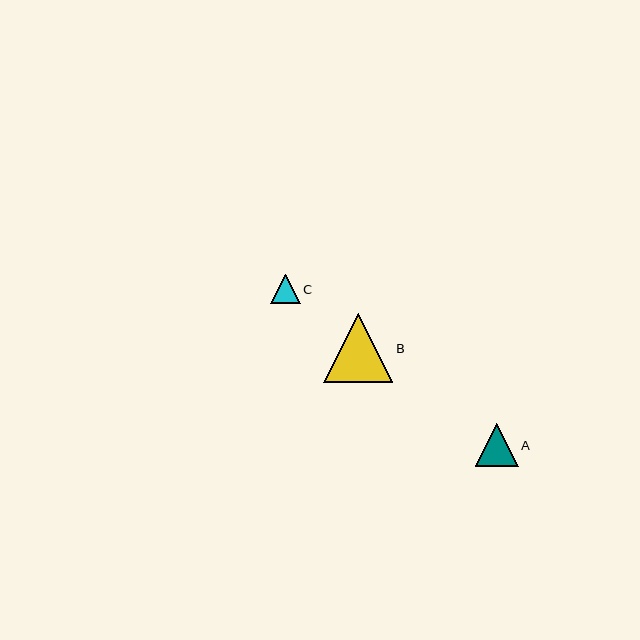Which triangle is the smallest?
Triangle C is the smallest with a size of approximately 29 pixels.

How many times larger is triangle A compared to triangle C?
Triangle A is approximately 1.5 times the size of triangle C.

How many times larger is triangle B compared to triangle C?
Triangle B is approximately 2.4 times the size of triangle C.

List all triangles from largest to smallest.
From largest to smallest: B, A, C.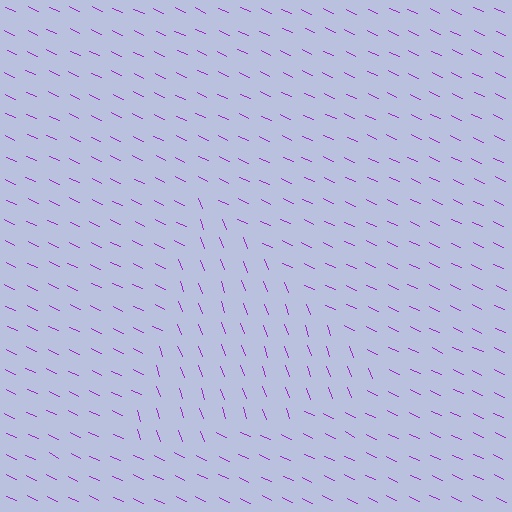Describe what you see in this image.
The image is filled with small purple line segments. A triangle region in the image has lines oriented differently from the surrounding lines, creating a visible texture boundary.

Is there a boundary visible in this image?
Yes, there is a texture boundary formed by a change in line orientation.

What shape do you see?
I see a triangle.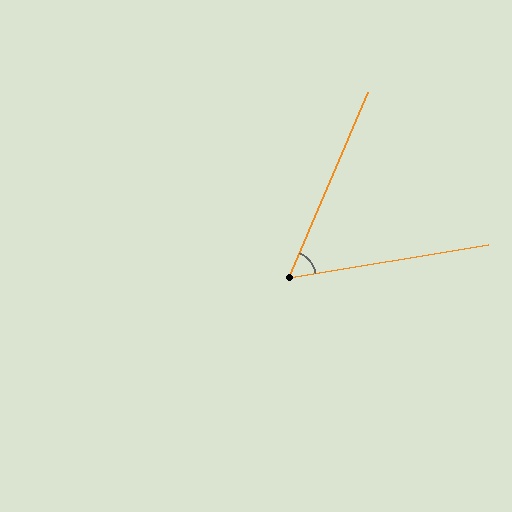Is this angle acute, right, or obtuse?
It is acute.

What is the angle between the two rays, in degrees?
Approximately 57 degrees.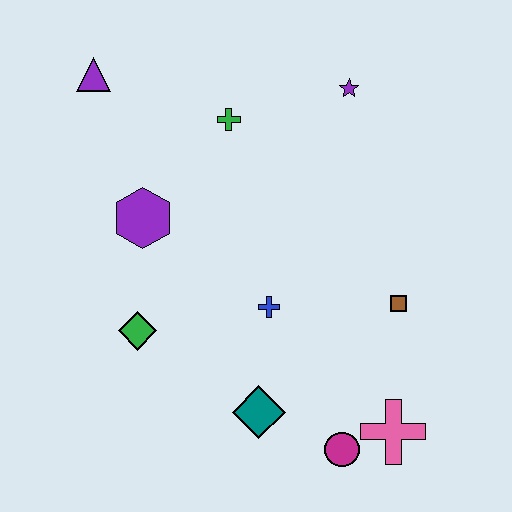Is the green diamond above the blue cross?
No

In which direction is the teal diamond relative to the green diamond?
The teal diamond is to the right of the green diamond.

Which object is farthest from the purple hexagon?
The pink cross is farthest from the purple hexagon.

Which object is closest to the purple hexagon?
The green diamond is closest to the purple hexagon.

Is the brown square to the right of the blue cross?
Yes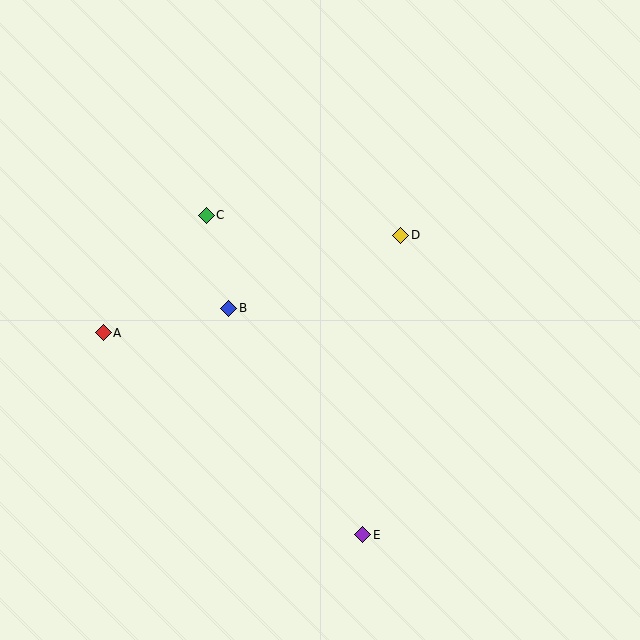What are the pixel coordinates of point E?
Point E is at (363, 535).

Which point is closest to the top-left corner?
Point C is closest to the top-left corner.